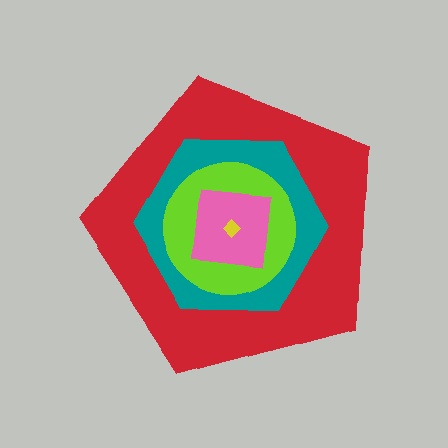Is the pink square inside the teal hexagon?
Yes.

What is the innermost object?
The yellow diamond.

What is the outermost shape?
The red pentagon.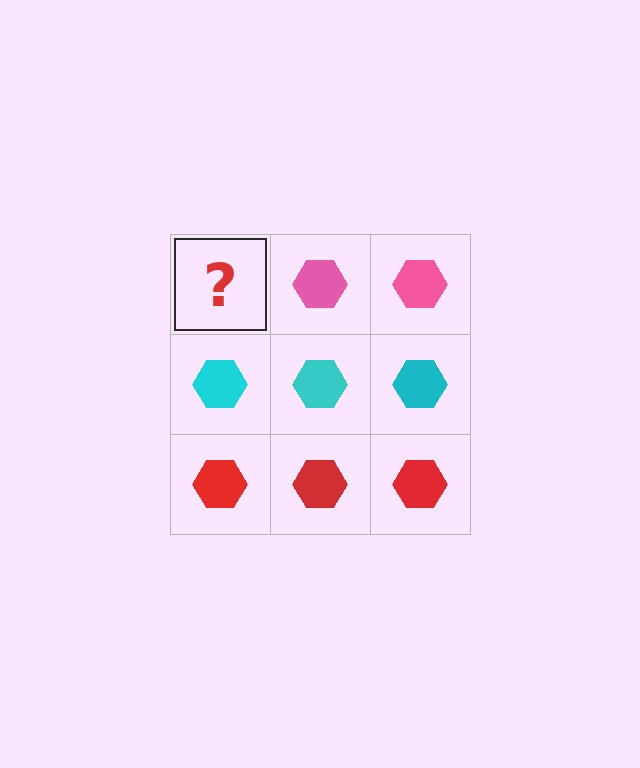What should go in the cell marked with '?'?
The missing cell should contain a pink hexagon.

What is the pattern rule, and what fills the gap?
The rule is that each row has a consistent color. The gap should be filled with a pink hexagon.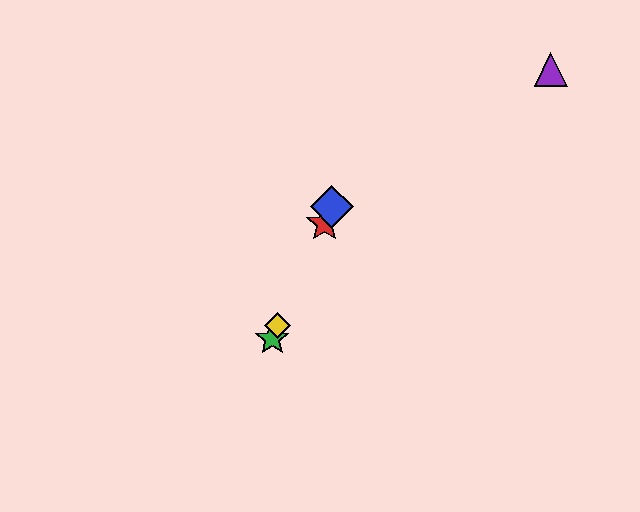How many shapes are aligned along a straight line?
4 shapes (the red star, the blue diamond, the green star, the yellow diamond) are aligned along a straight line.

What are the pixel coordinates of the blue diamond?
The blue diamond is at (332, 207).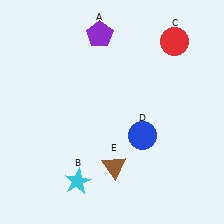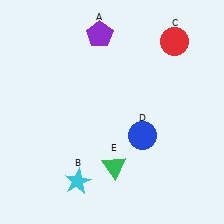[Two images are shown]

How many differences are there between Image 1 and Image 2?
There is 1 difference between the two images.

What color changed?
The triangle (E) changed from brown in Image 1 to green in Image 2.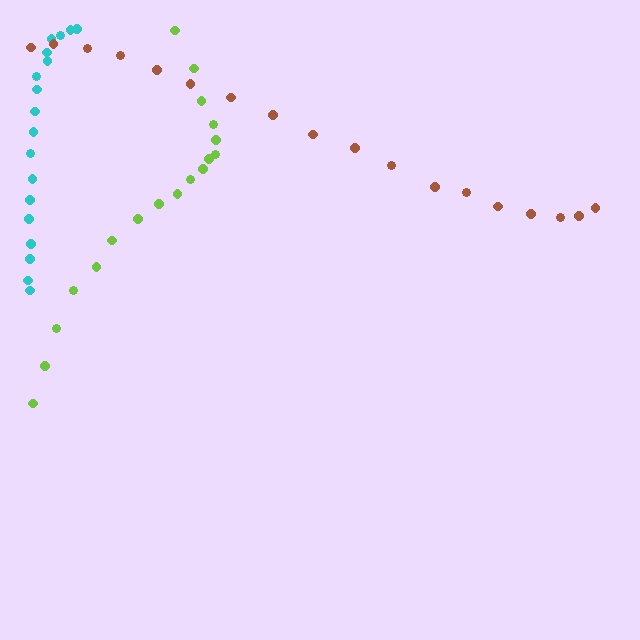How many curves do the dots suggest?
There are 3 distinct paths.